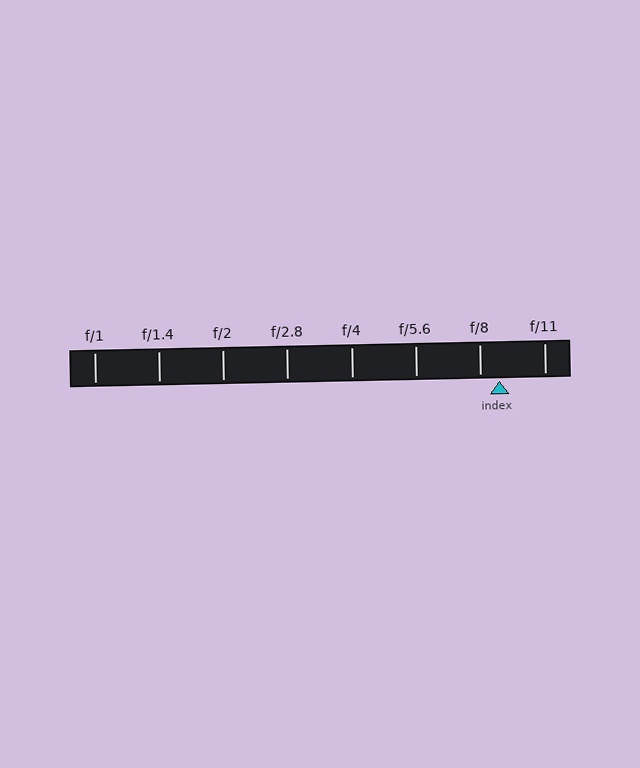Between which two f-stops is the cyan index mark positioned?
The index mark is between f/8 and f/11.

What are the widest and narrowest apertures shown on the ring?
The widest aperture shown is f/1 and the narrowest is f/11.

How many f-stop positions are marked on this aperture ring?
There are 8 f-stop positions marked.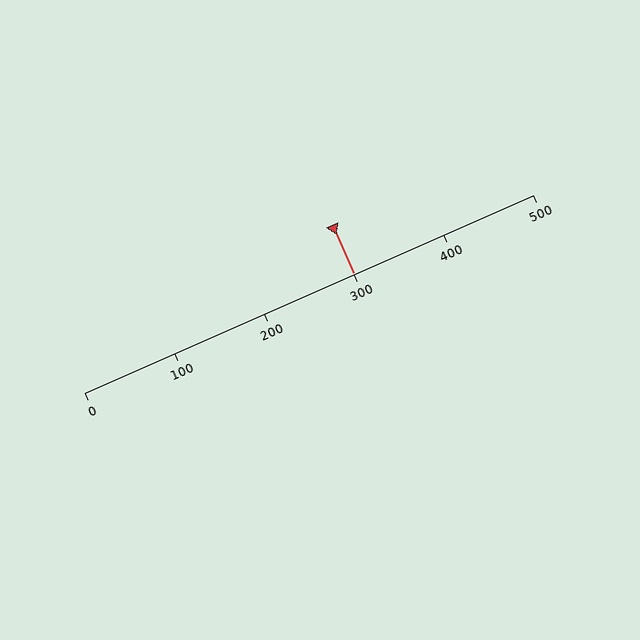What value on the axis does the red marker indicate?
The marker indicates approximately 300.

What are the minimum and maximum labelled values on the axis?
The axis runs from 0 to 500.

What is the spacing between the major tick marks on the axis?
The major ticks are spaced 100 apart.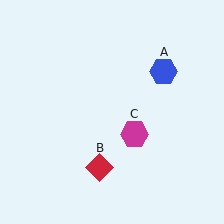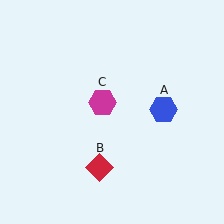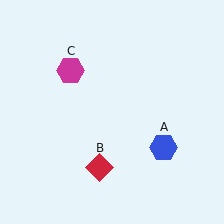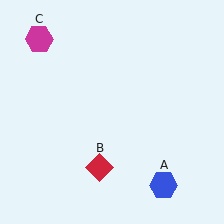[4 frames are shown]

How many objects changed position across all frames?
2 objects changed position: blue hexagon (object A), magenta hexagon (object C).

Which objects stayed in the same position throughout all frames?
Red diamond (object B) remained stationary.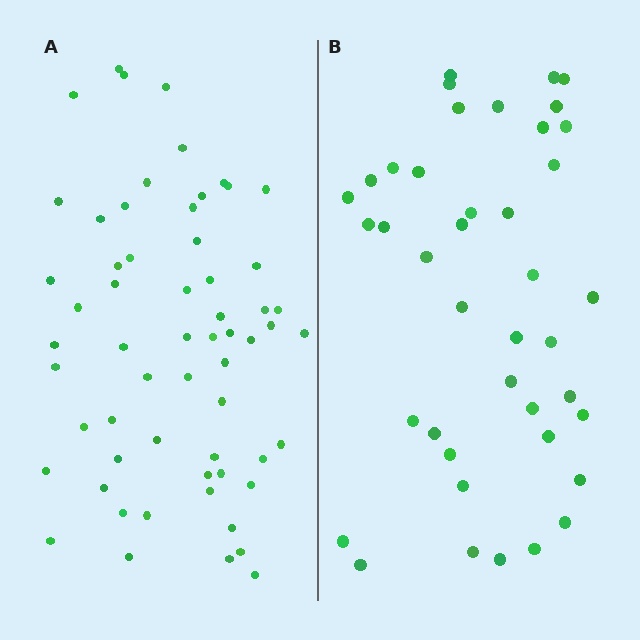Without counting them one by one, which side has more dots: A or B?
Region A (the left region) has more dots.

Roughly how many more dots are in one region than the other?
Region A has approximately 20 more dots than region B.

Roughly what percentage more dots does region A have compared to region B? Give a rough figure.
About 45% more.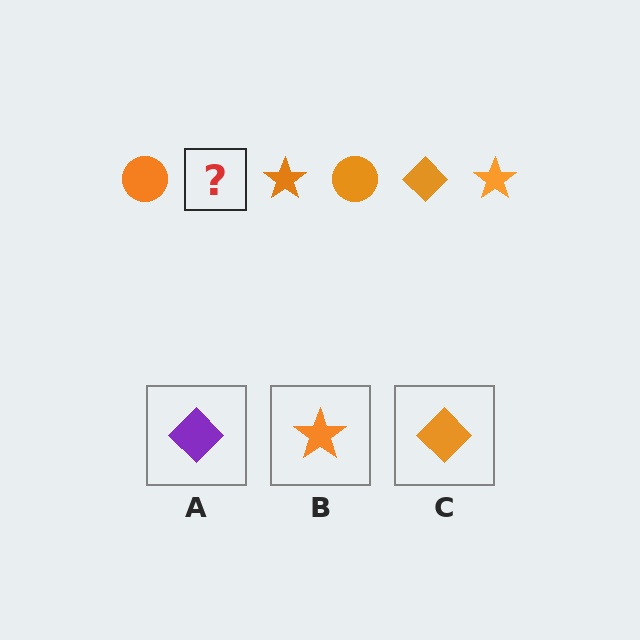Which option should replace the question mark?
Option C.